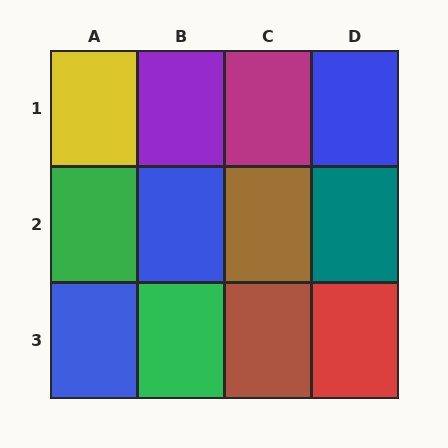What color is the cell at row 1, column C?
Magenta.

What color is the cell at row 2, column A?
Green.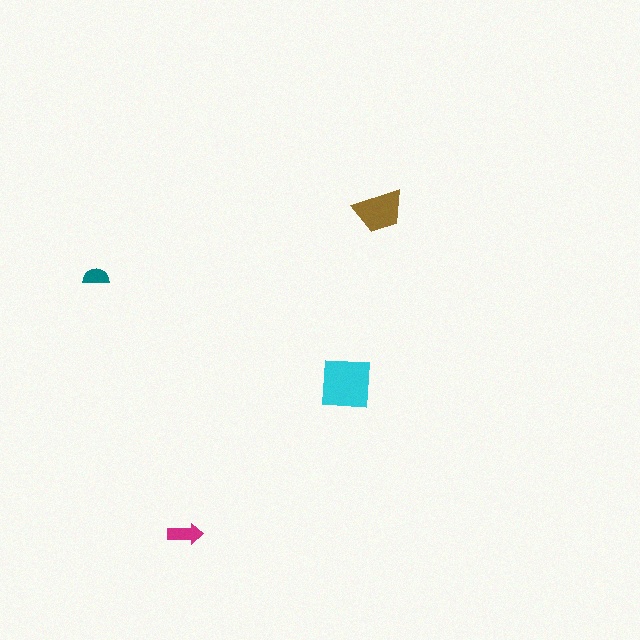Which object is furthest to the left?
The teal semicircle is leftmost.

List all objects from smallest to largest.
The teal semicircle, the magenta arrow, the brown trapezoid, the cyan square.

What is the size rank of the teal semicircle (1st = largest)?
4th.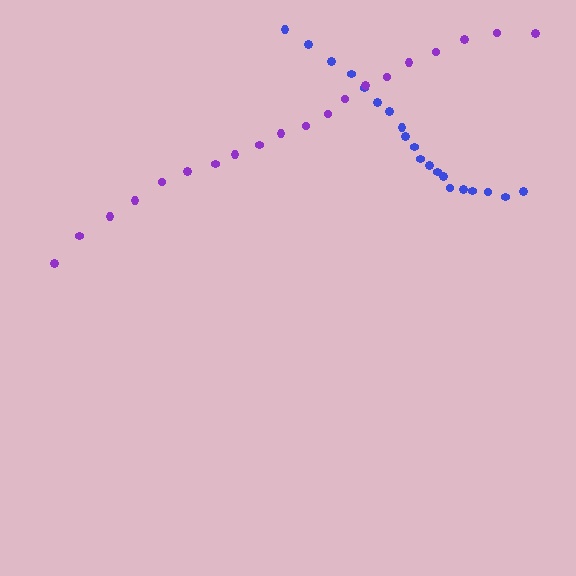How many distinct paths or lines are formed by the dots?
There are 2 distinct paths.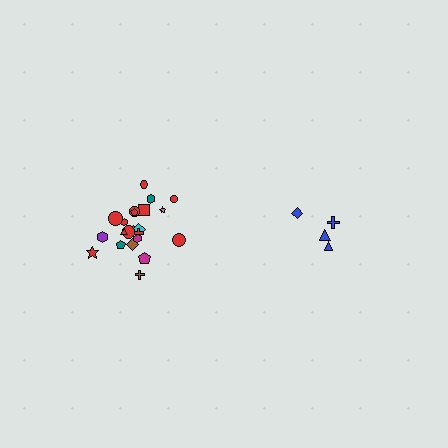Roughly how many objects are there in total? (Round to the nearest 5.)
Roughly 25 objects in total.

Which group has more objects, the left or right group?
The left group.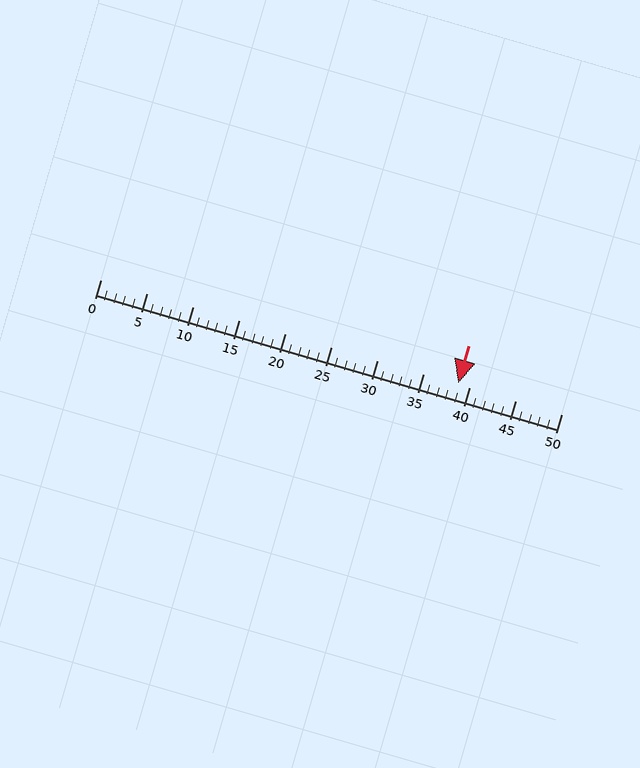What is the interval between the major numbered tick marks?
The major tick marks are spaced 5 units apart.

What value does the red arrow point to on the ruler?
The red arrow points to approximately 39.